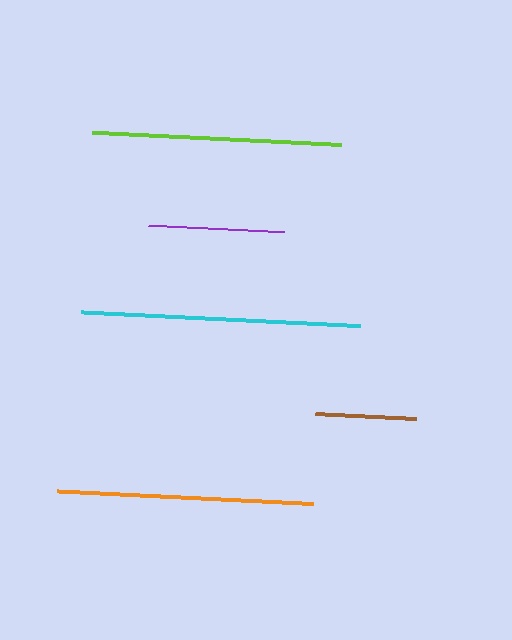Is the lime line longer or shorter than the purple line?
The lime line is longer than the purple line.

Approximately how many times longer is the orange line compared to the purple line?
The orange line is approximately 1.9 times the length of the purple line.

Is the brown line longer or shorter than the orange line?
The orange line is longer than the brown line.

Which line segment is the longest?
The cyan line is the longest at approximately 279 pixels.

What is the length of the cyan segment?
The cyan segment is approximately 279 pixels long.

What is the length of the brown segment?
The brown segment is approximately 102 pixels long.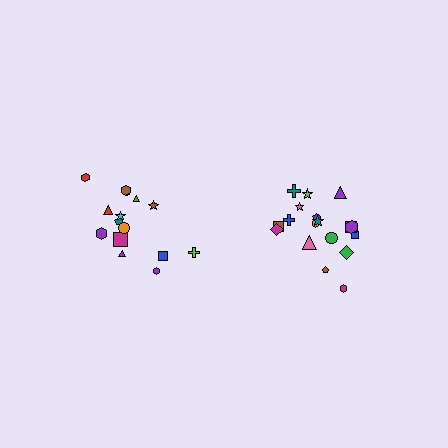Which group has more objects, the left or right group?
The right group.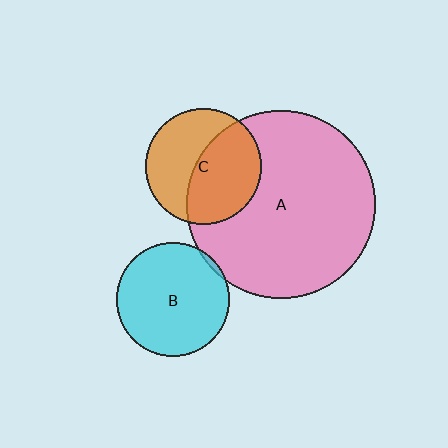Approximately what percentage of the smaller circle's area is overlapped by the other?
Approximately 5%.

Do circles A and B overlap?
Yes.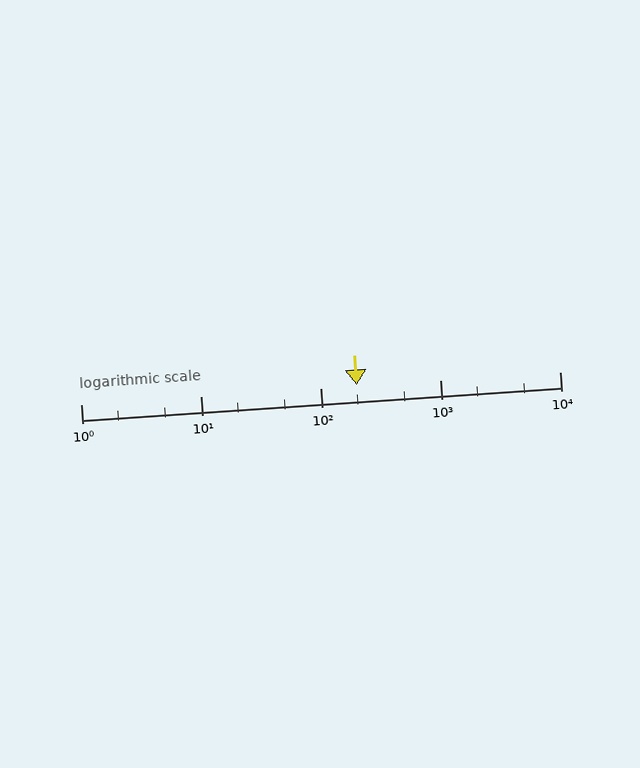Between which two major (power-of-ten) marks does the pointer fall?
The pointer is between 100 and 1000.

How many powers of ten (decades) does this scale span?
The scale spans 4 decades, from 1 to 10000.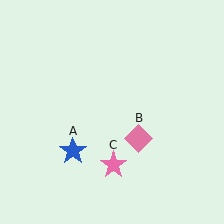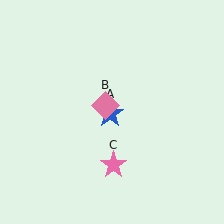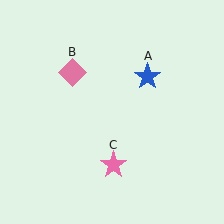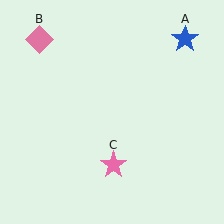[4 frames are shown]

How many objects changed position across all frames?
2 objects changed position: blue star (object A), pink diamond (object B).